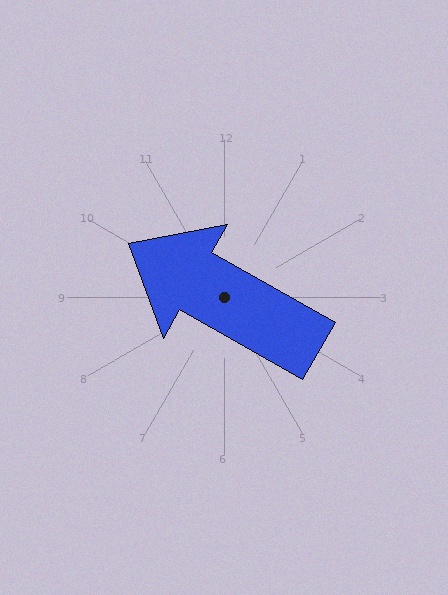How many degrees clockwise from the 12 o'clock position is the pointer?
Approximately 300 degrees.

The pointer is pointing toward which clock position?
Roughly 10 o'clock.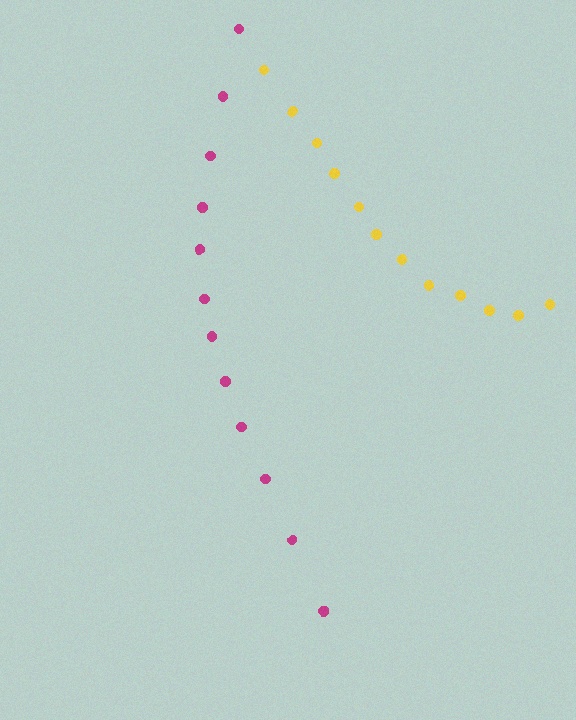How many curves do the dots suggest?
There are 2 distinct paths.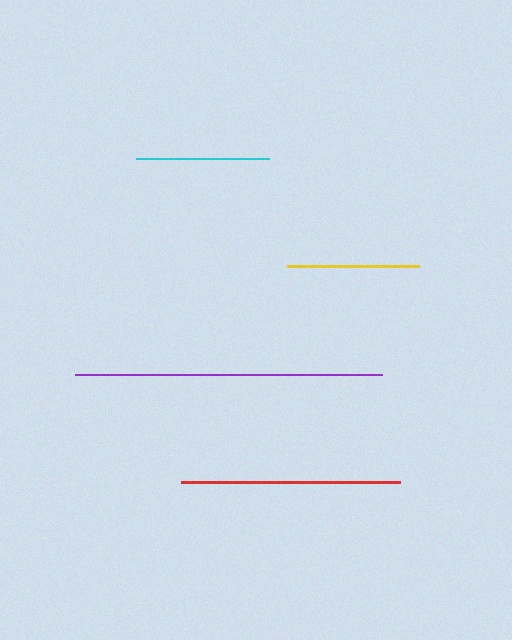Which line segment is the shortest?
The yellow line is the shortest at approximately 132 pixels.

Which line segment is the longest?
The purple line is the longest at approximately 307 pixels.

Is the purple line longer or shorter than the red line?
The purple line is longer than the red line.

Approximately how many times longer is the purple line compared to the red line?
The purple line is approximately 1.4 times the length of the red line.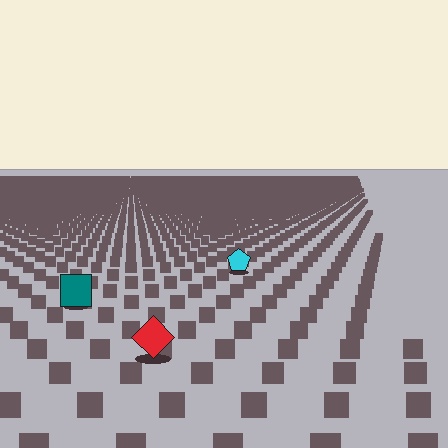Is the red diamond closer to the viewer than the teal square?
Yes. The red diamond is closer — you can tell from the texture gradient: the ground texture is coarser near it.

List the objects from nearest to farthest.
From nearest to farthest: the red diamond, the teal square, the cyan pentagon.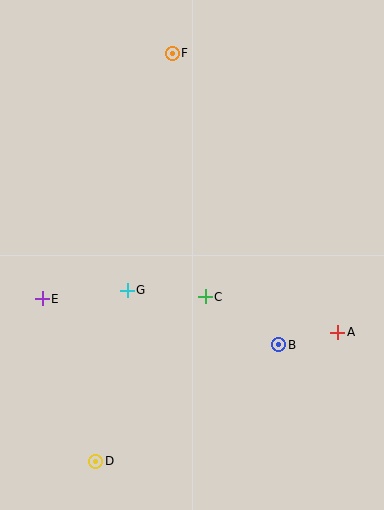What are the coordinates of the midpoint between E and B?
The midpoint between E and B is at (160, 322).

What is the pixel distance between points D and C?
The distance between D and C is 198 pixels.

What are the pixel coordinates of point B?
Point B is at (279, 345).